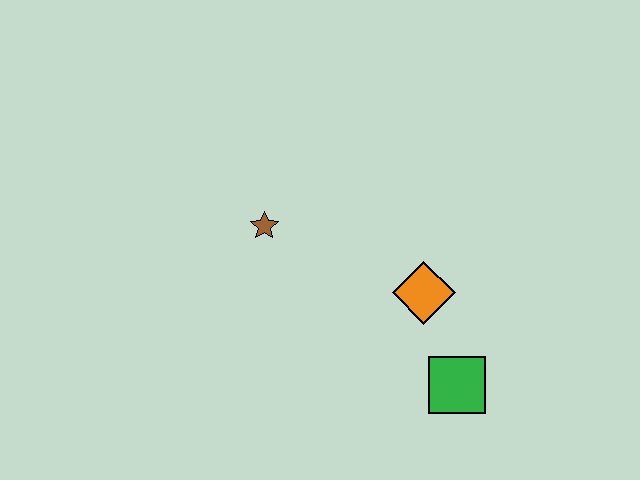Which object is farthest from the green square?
The brown star is farthest from the green square.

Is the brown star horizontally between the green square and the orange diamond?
No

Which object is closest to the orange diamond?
The green square is closest to the orange diamond.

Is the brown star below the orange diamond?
No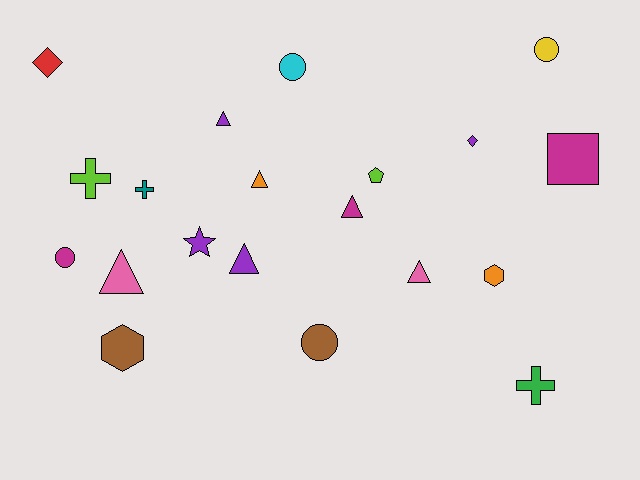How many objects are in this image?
There are 20 objects.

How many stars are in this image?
There is 1 star.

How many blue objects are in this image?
There are no blue objects.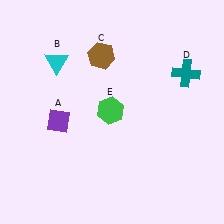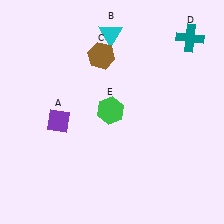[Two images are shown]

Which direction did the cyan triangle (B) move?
The cyan triangle (B) moved right.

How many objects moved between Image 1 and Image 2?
2 objects moved between the two images.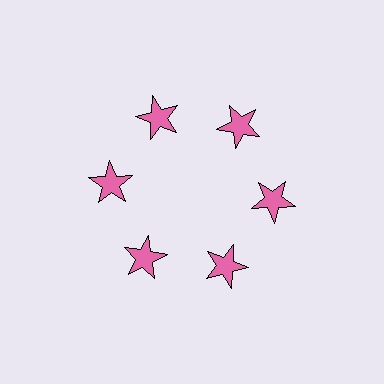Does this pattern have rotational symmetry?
Yes, this pattern has 6-fold rotational symmetry. It looks the same after rotating 60 degrees around the center.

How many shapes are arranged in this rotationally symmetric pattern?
There are 6 shapes, arranged in 6 groups of 1.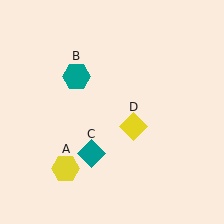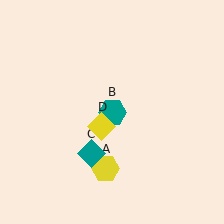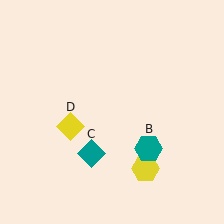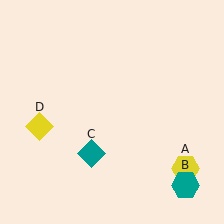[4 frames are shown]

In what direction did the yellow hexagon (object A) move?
The yellow hexagon (object A) moved right.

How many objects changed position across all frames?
3 objects changed position: yellow hexagon (object A), teal hexagon (object B), yellow diamond (object D).